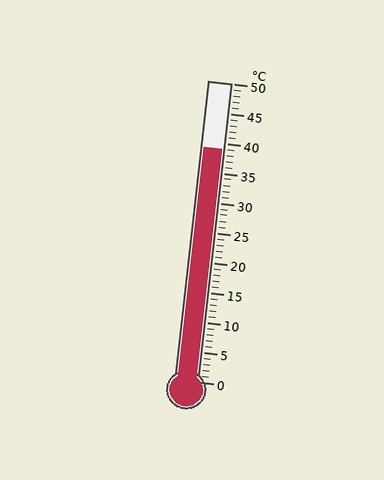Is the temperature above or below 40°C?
The temperature is below 40°C.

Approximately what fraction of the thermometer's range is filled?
The thermometer is filled to approximately 80% of its range.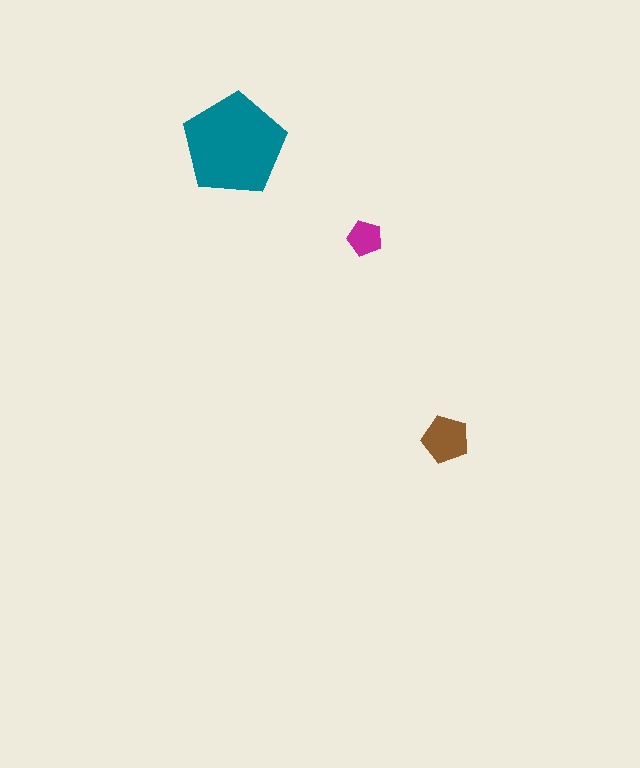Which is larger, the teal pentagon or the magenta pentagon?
The teal one.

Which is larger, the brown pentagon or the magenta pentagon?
The brown one.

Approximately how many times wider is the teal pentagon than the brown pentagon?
About 2 times wider.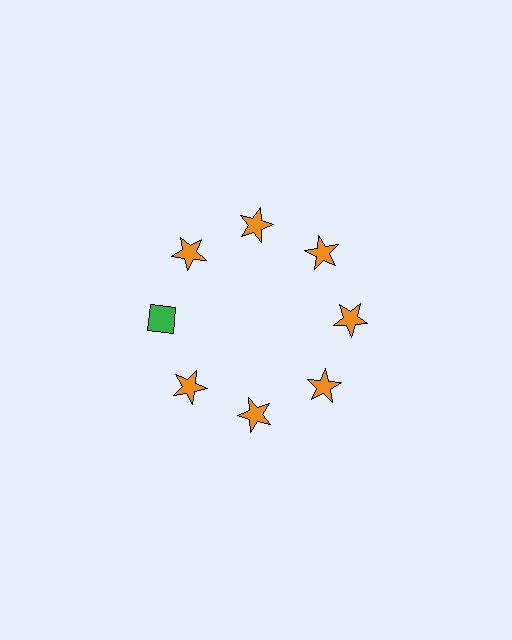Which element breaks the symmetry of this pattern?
The green diamond at roughly the 9 o'clock position breaks the symmetry. All other shapes are orange stars.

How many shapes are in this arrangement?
There are 8 shapes arranged in a ring pattern.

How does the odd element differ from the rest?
It differs in both color (green instead of orange) and shape (diamond instead of star).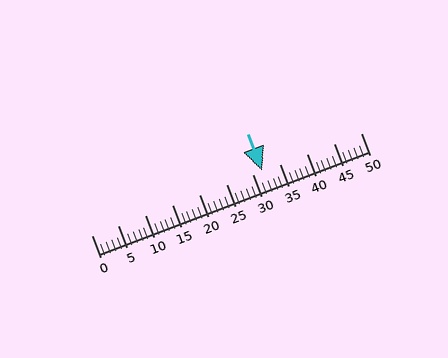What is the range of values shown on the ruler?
The ruler shows values from 0 to 50.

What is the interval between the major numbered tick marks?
The major tick marks are spaced 5 units apart.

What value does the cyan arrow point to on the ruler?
The cyan arrow points to approximately 32.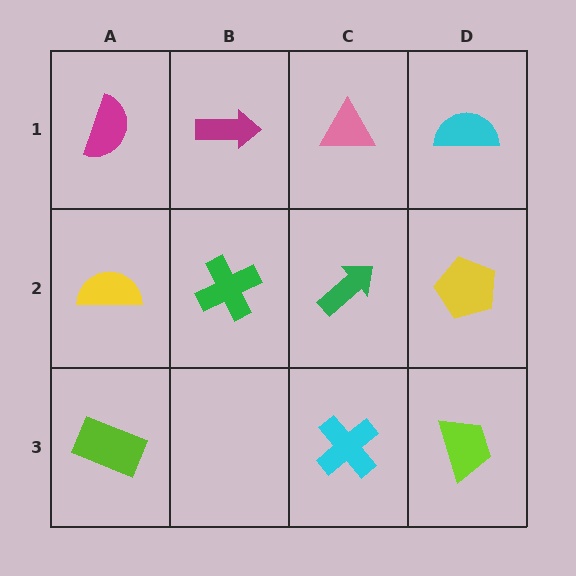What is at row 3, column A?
A lime rectangle.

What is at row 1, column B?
A magenta arrow.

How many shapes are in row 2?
4 shapes.